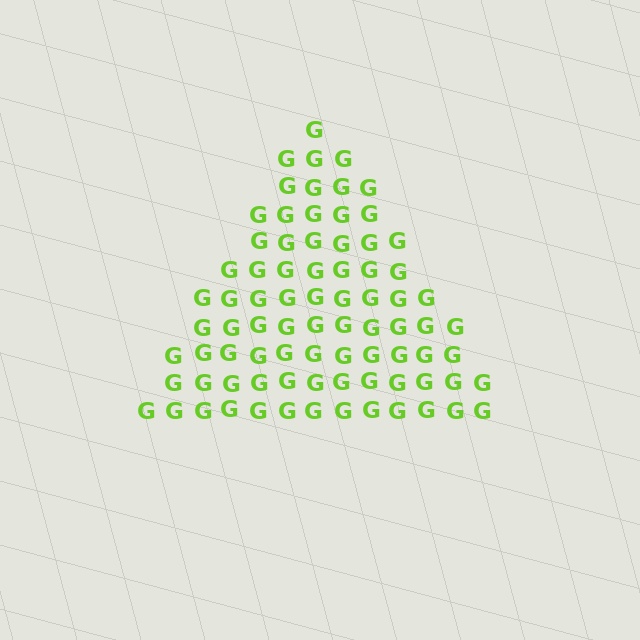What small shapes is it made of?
It is made of small letter G's.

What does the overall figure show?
The overall figure shows a triangle.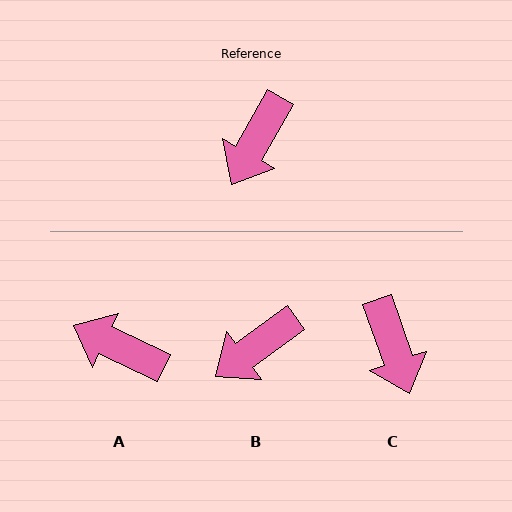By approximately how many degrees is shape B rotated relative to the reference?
Approximately 24 degrees clockwise.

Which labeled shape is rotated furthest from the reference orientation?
A, about 86 degrees away.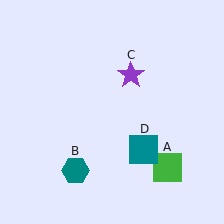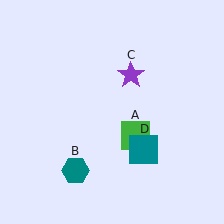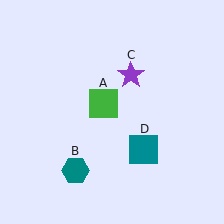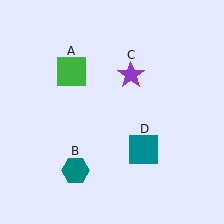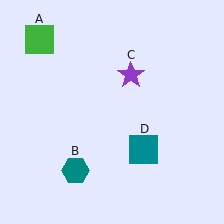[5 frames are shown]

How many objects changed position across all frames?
1 object changed position: green square (object A).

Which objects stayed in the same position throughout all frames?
Teal hexagon (object B) and purple star (object C) and teal square (object D) remained stationary.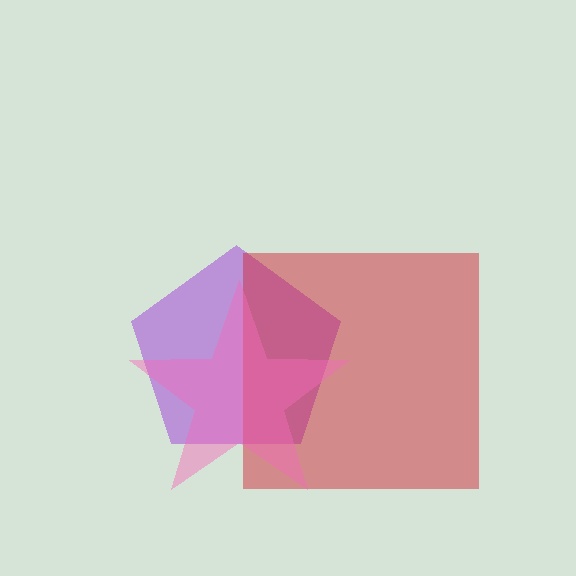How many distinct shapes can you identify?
There are 3 distinct shapes: a purple pentagon, a red square, a pink star.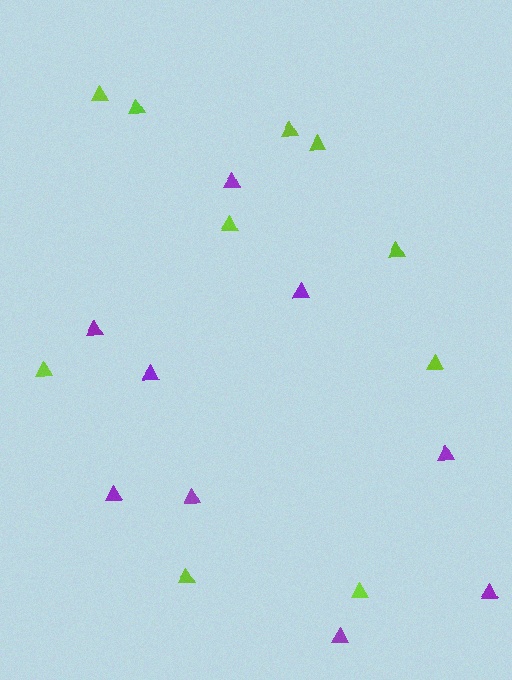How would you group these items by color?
There are 2 groups: one group of purple triangles (9) and one group of lime triangles (10).